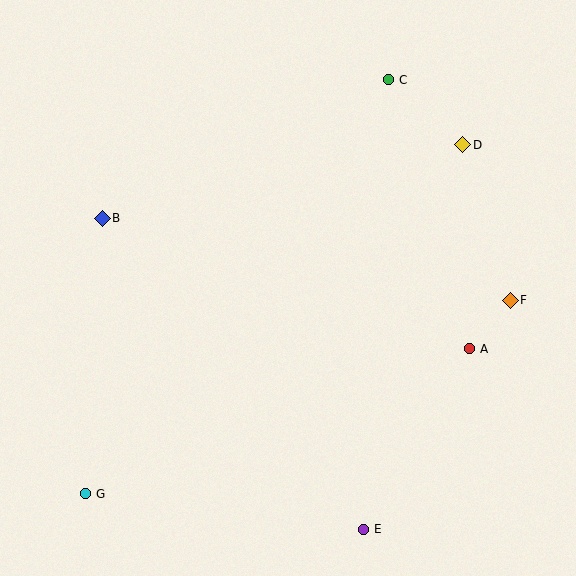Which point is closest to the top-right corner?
Point D is closest to the top-right corner.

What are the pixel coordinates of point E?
Point E is at (364, 529).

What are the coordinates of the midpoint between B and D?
The midpoint between B and D is at (283, 182).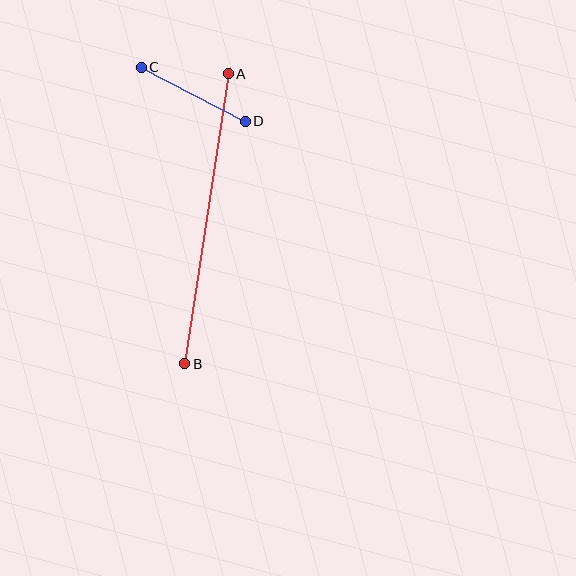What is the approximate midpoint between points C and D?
The midpoint is at approximately (193, 94) pixels.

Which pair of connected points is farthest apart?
Points A and B are farthest apart.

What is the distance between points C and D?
The distance is approximately 118 pixels.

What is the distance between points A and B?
The distance is approximately 294 pixels.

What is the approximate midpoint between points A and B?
The midpoint is at approximately (206, 219) pixels.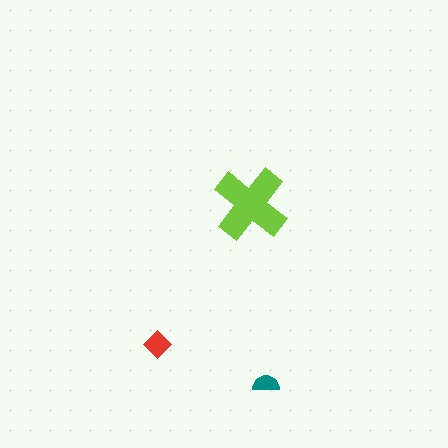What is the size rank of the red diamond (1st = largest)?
2nd.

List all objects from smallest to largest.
The teal semicircle, the red diamond, the lime cross.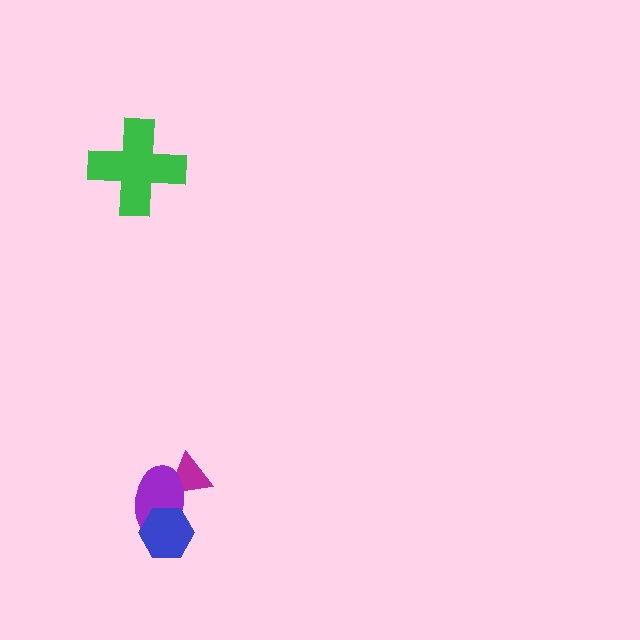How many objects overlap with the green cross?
0 objects overlap with the green cross.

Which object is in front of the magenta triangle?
The purple ellipse is in front of the magenta triangle.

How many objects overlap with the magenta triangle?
1 object overlaps with the magenta triangle.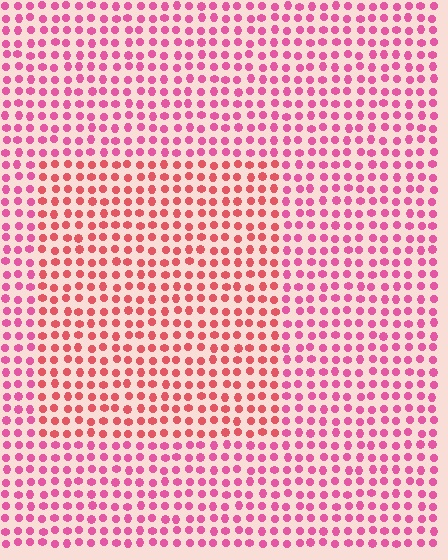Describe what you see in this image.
The image is filled with small pink elements in a uniform arrangement. A rectangle-shaped region is visible where the elements are tinted to a slightly different hue, forming a subtle color boundary.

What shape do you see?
I see a rectangle.